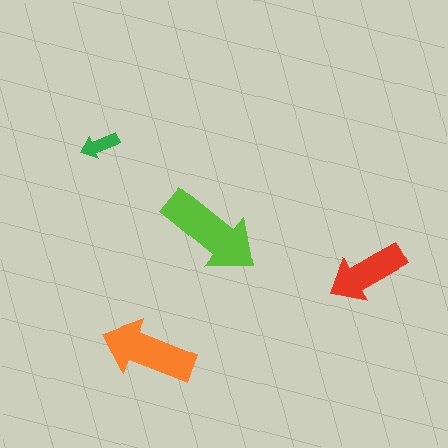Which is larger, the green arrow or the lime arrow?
The lime one.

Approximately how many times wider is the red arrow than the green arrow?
About 2 times wider.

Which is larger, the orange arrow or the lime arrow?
The lime one.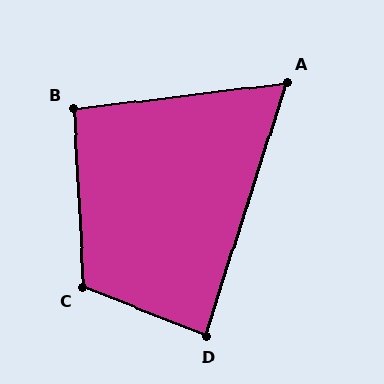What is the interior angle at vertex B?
Approximately 94 degrees (approximately right).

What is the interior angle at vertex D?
Approximately 86 degrees (approximately right).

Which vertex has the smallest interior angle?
A, at approximately 65 degrees.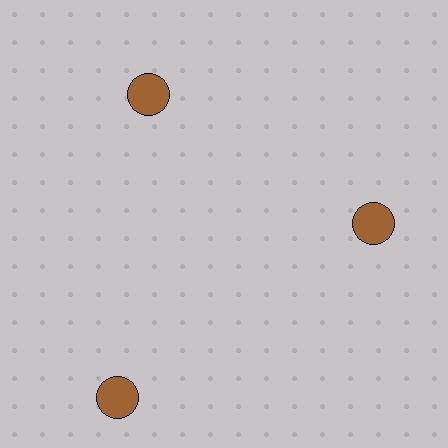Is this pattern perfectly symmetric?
No. The 3 brown circles are arranged in a ring, but one element near the 7 o'clock position is pushed outward from the center, breaking the 3-fold rotational symmetry.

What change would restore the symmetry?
The symmetry would be restored by moving it inward, back onto the ring so that all 3 circles sit at equal angles and equal distance from the center.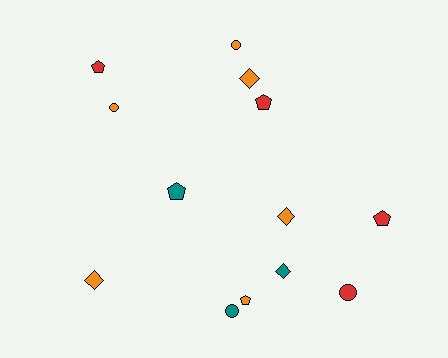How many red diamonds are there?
There are no red diamonds.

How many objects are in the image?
There are 13 objects.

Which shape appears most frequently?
Pentagon, with 5 objects.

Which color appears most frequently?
Orange, with 6 objects.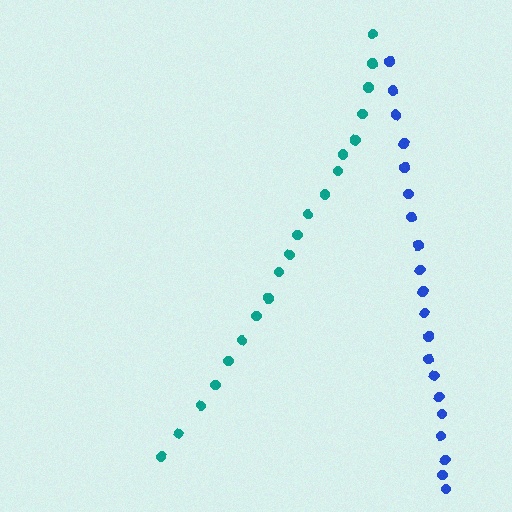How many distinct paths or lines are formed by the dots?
There are 2 distinct paths.